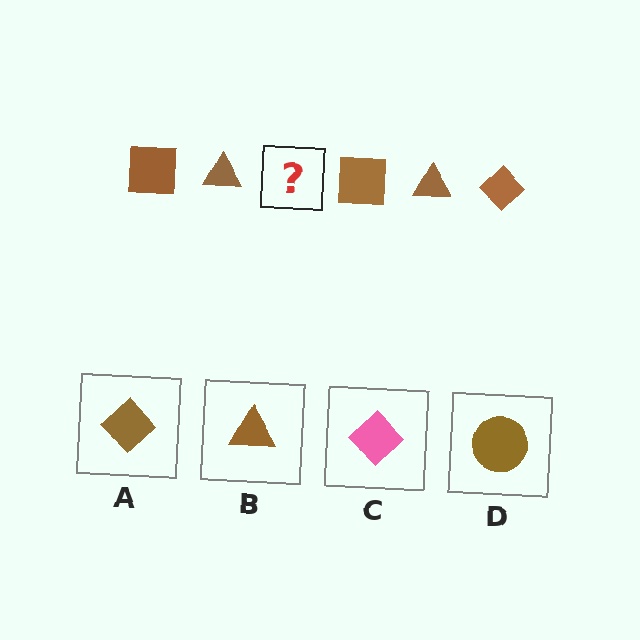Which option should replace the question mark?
Option A.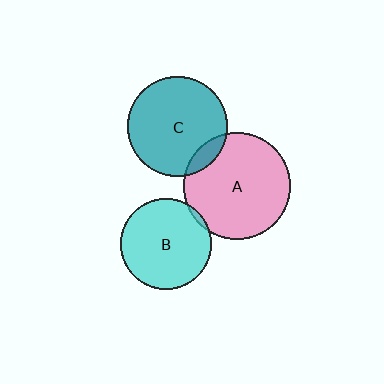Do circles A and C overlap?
Yes.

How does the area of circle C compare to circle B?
Approximately 1.2 times.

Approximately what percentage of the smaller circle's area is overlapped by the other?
Approximately 10%.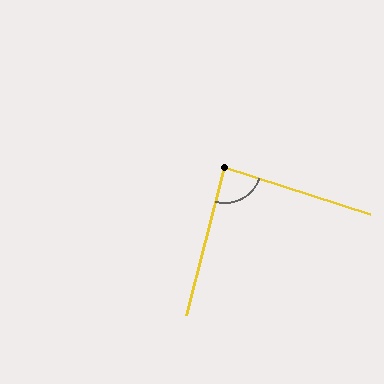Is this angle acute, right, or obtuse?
It is approximately a right angle.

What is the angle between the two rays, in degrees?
Approximately 87 degrees.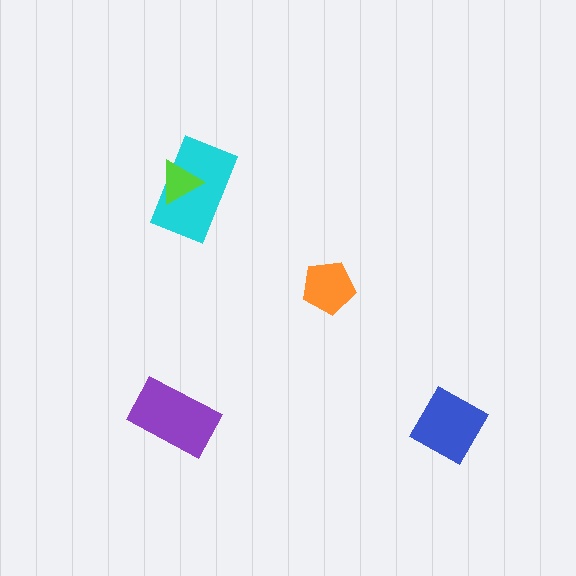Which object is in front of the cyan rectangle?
The lime triangle is in front of the cyan rectangle.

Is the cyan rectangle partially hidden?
Yes, it is partially covered by another shape.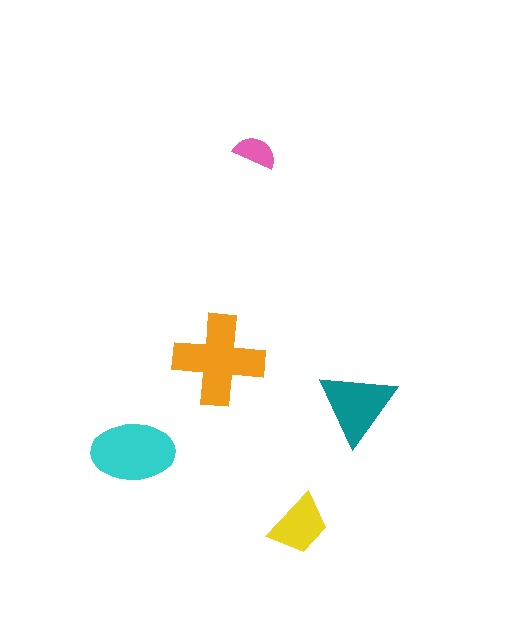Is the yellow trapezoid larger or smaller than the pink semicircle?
Larger.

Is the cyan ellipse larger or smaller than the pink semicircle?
Larger.